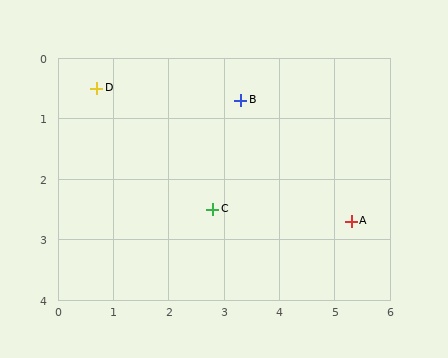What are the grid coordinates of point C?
Point C is at approximately (2.8, 2.5).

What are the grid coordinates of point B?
Point B is at approximately (3.3, 0.7).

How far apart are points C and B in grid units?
Points C and B are about 1.9 grid units apart.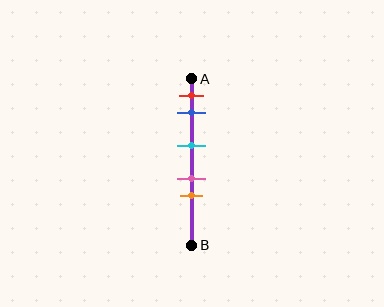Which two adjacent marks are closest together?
The pink and orange marks are the closest adjacent pair.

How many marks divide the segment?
There are 5 marks dividing the segment.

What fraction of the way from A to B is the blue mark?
The blue mark is approximately 20% (0.2) of the way from A to B.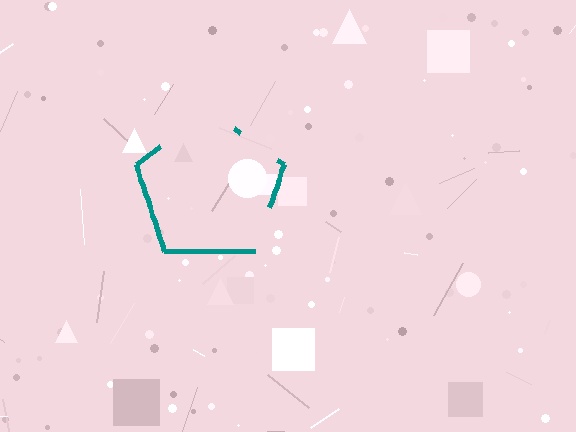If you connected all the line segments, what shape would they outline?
They would outline a pentagon.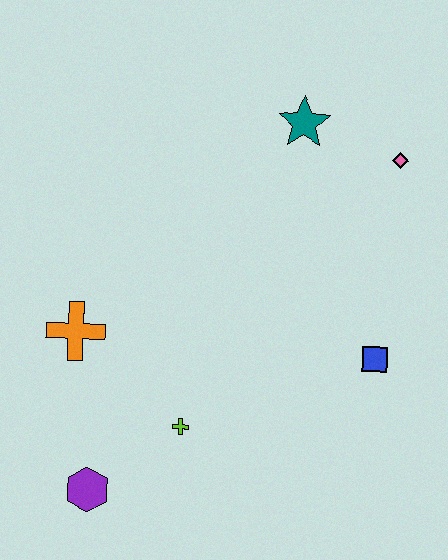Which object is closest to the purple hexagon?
The lime cross is closest to the purple hexagon.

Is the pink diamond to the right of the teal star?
Yes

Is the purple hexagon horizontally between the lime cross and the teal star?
No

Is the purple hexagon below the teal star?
Yes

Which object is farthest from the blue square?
The purple hexagon is farthest from the blue square.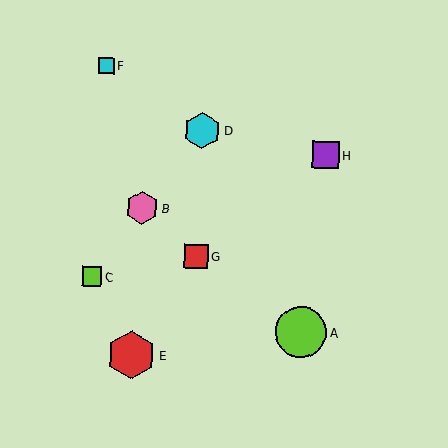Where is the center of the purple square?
The center of the purple square is at (326, 155).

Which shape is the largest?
The lime circle (labeled A) is the largest.